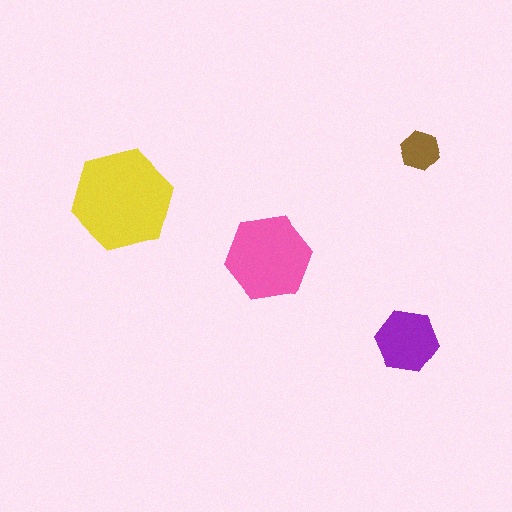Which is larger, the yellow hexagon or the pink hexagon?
The yellow one.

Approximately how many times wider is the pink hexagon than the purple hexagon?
About 1.5 times wider.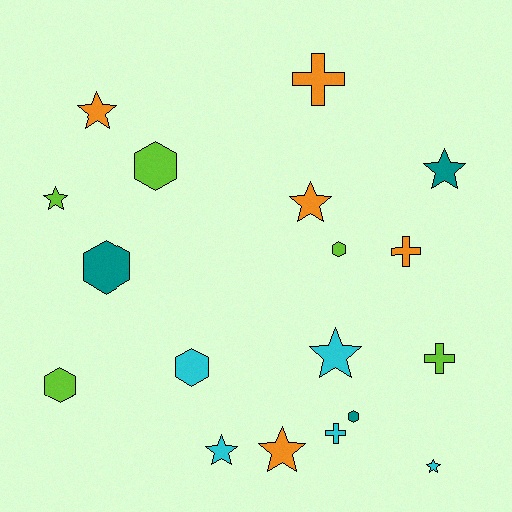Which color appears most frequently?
Lime, with 5 objects.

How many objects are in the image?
There are 18 objects.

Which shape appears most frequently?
Star, with 8 objects.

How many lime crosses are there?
There is 1 lime cross.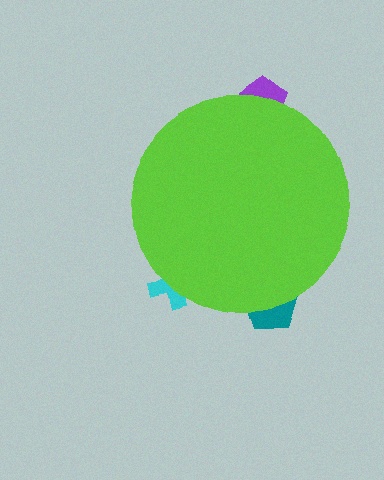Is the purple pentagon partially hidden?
Yes, the purple pentagon is partially hidden behind the lime circle.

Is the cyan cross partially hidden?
Yes, the cyan cross is partially hidden behind the lime circle.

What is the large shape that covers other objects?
A lime circle.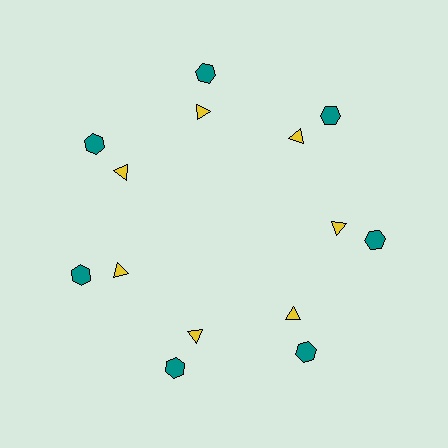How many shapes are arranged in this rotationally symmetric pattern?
There are 14 shapes, arranged in 7 groups of 2.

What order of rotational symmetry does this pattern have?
This pattern has 7-fold rotational symmetry.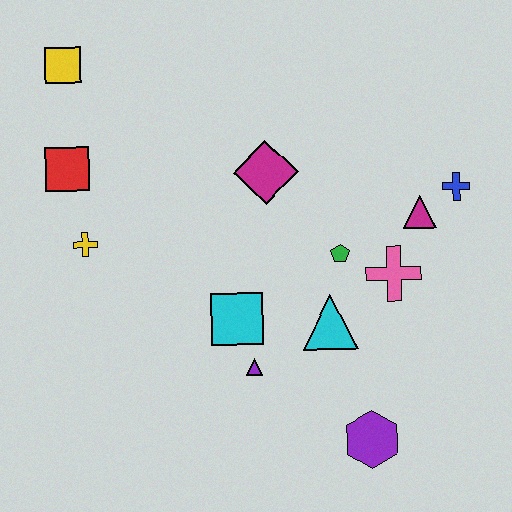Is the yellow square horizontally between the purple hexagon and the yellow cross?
No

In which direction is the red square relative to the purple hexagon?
The red square is to the left of the purple hexagon.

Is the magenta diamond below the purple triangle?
No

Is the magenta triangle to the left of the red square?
No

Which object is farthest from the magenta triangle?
The yellow square is farthest from the magenta triangle.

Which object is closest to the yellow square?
The red square is closest to the yellow square.